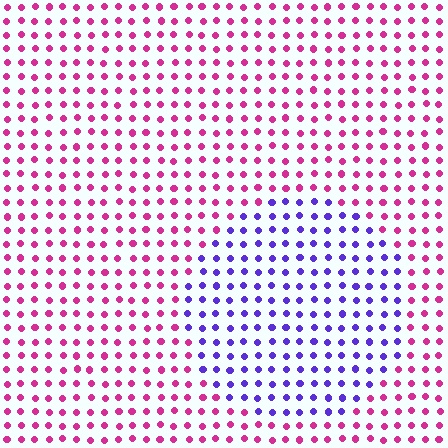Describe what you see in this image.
The image is filled with small magenta elements in a uniform arrangement. A circle-shaped region is visible where the elements are tinted to a slightly different hue, forming a subtle color boundary.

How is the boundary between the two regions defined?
The boundary is defined purely by a slight shift in hue (about 66 degrees). Spacing, size, and orientation are identical on both sides.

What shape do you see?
I see a circle.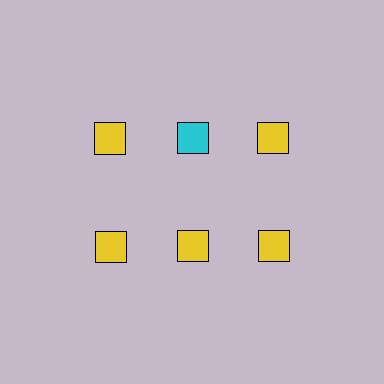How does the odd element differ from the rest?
It has a different color: cyan instead of yellow.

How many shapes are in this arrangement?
There are 6 shapes arranged in a grid pattern.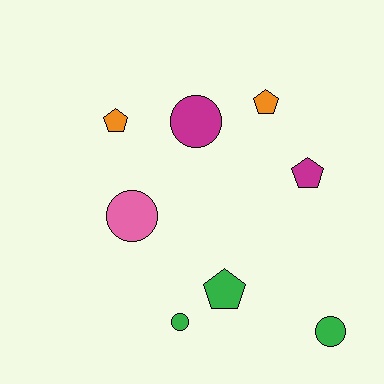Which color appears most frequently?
Green, with 3 objects.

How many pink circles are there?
There is 1 pink circle.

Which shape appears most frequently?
Pentagon, with 4 objects.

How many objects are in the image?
There are 8 objects.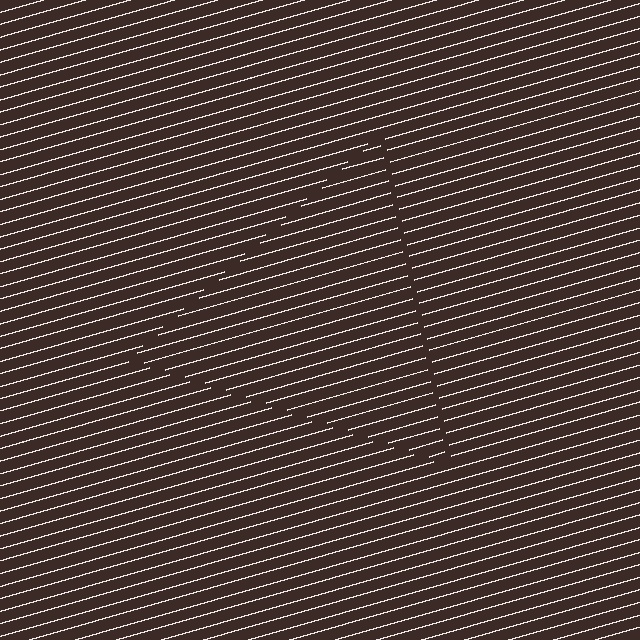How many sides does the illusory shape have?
3 sides — the line-ends trace a triangle.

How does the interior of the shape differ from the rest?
The interior of the shape contains the same grating, shifted by half a period — the contour is defined by the phase discontinuity where line-ends from the inner and outer gratings abut.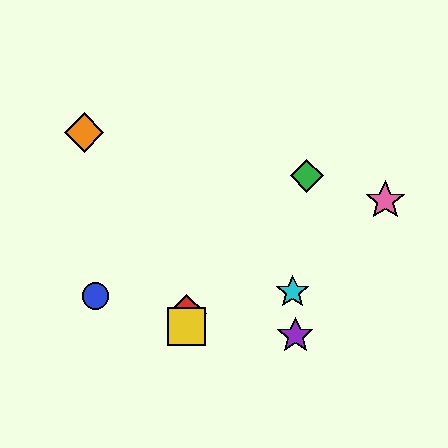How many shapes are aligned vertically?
2 shapes (the red diamond, the yellow square) are aligned vertically.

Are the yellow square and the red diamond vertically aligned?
Yes, both are at x≈187.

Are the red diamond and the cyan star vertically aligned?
No, the red diamond is at x≈187 and the cyan star is at x≈293.